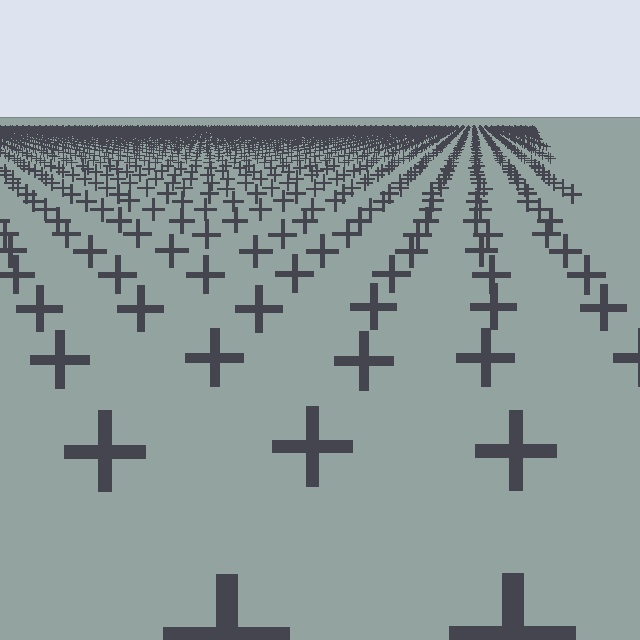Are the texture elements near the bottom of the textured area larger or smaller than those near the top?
Larger. Near the bottom, elements are closer to the viewer and appear at a bigger on-screen size.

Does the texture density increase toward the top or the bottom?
Density increases toward the top.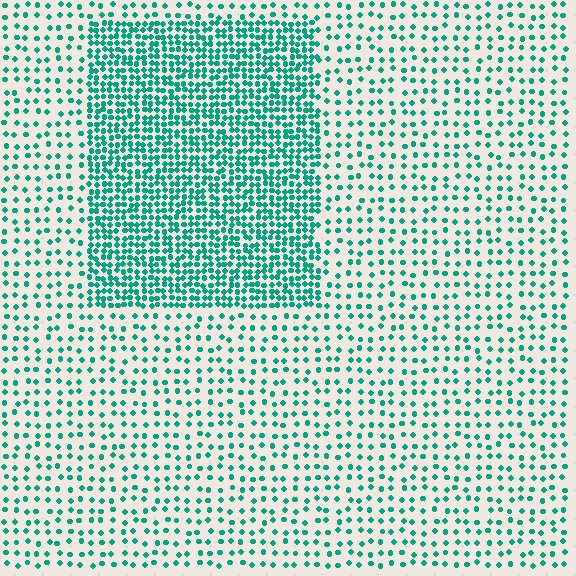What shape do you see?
I see a rectangle.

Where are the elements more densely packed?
The elements are more densely packed inside the rectangle boundary.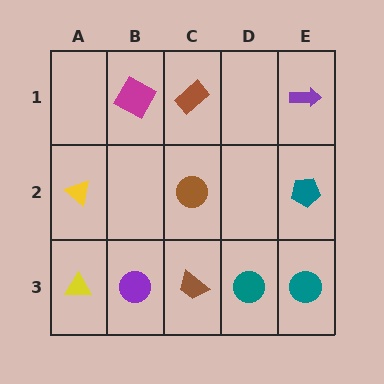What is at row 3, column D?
A teal circle.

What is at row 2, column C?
A brown circle.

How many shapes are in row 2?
3 shapes.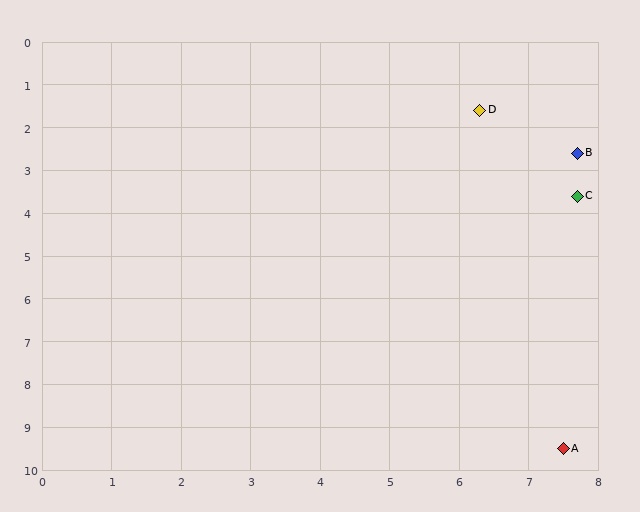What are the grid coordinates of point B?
Point B is at approximately (7.7, 2.6).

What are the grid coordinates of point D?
Point D is at approximately (6.3, 1.6).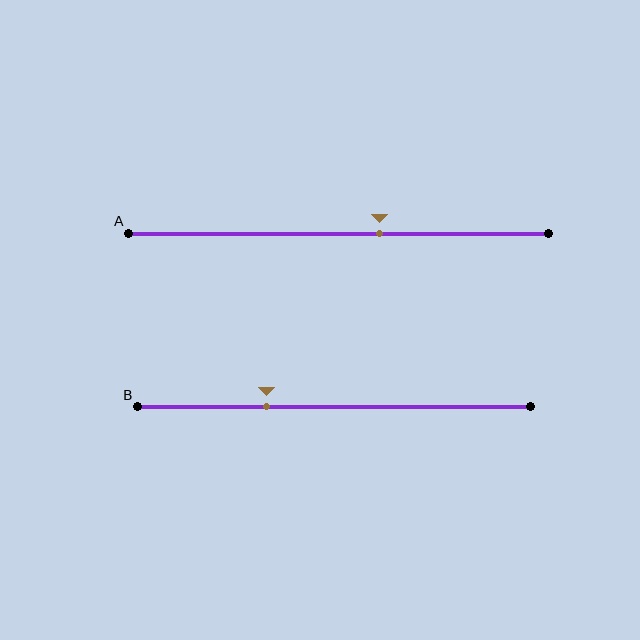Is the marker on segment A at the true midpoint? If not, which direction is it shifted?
No, the marker on segment A is shifted to the right by about 10% of the segment length.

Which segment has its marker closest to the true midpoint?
Segment A has its marker closest to the true midpoint.